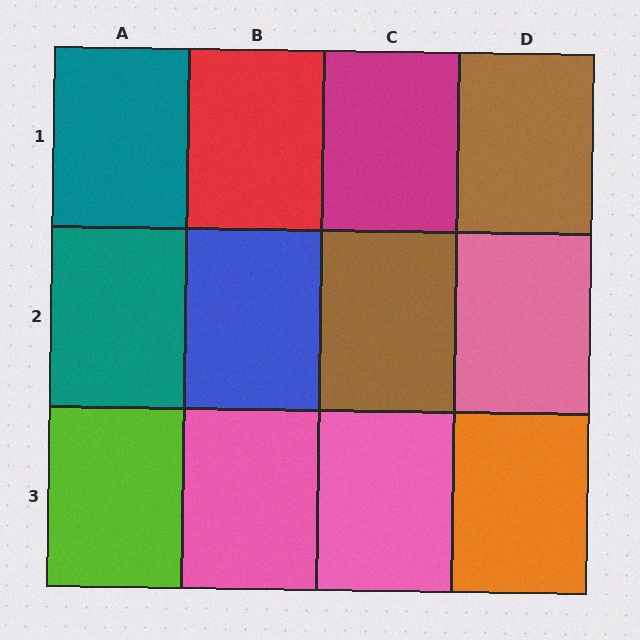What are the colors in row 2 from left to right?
Teal, blue, brown, pink.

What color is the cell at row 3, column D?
Orange.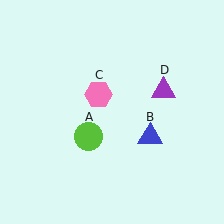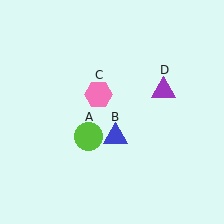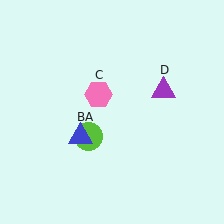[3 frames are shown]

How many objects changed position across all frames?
1 object changed position: blue triangle (object B).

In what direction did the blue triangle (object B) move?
The blue triangle (object B) moved left.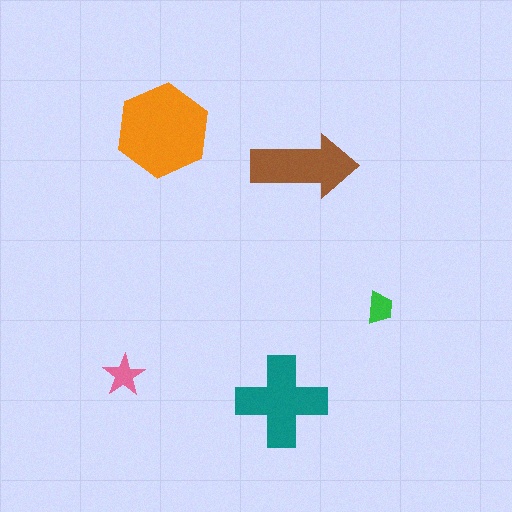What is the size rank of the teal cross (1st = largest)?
2nd.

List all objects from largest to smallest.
The orange hexagon, the teal cross, the brown arrow, the pink star, the green trapezoid.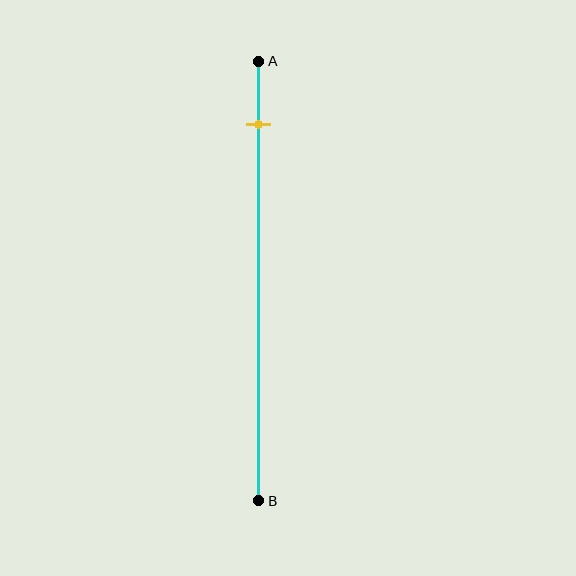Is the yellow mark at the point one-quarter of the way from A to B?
No, the mark is at about 15% from A, not at the 25% one-quarter point.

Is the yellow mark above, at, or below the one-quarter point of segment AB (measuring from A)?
The yellow mark is above the one-quarter point of segment AB.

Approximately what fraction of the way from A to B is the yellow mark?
The yellow mark is approximately 15% of the way from A to B.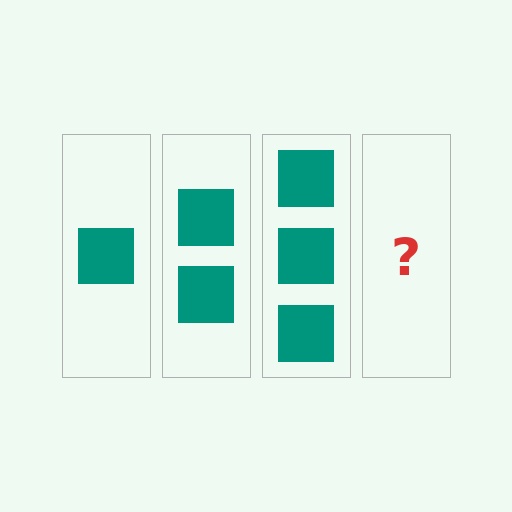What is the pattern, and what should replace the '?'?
The pattern is that each step adds one more square. The '?' should be 4 squares.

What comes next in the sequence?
The next element should be 4 squares.